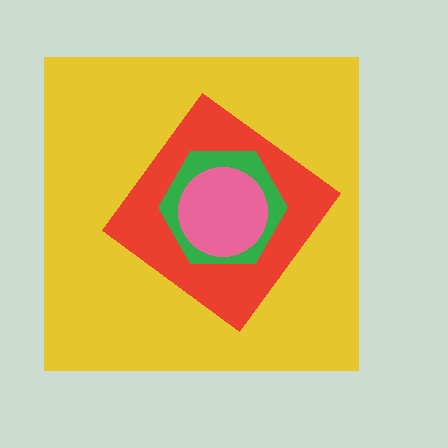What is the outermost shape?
The yellow square.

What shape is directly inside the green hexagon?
The pink circle.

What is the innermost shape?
The pink circle.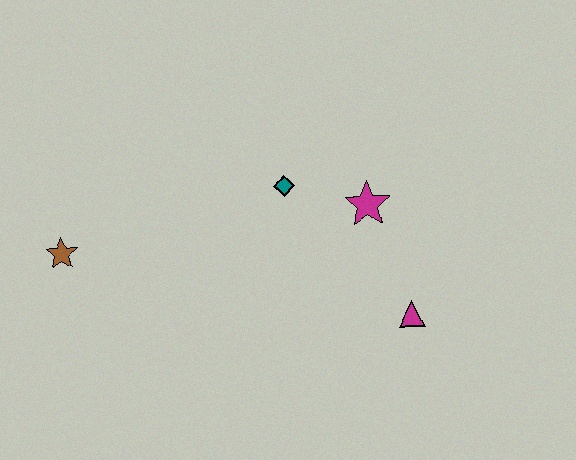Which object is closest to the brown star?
The teal diamond is closest to the brown star.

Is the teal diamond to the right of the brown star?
Yes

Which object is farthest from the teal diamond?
The brown star is farthest from the teal diamond.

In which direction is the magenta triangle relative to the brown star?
The magenta triangle is to the right of the brown star.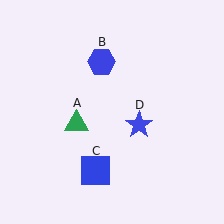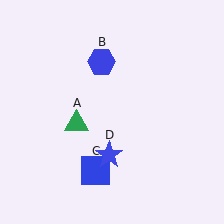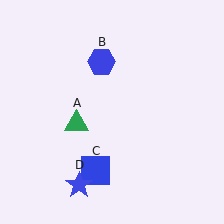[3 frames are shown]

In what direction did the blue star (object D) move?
The blue star (object D) moved down and to the left.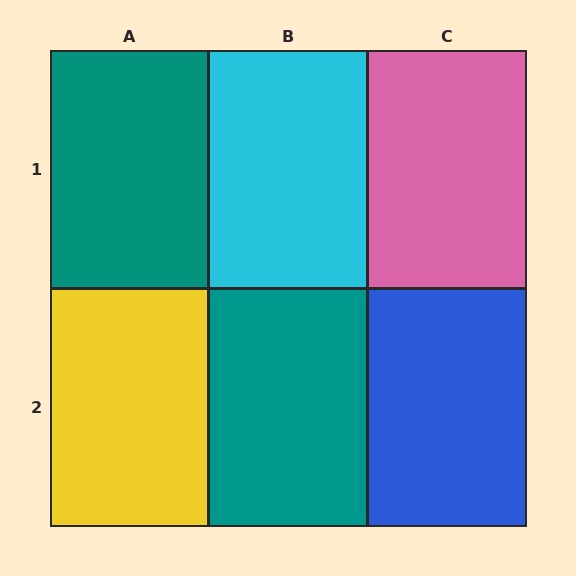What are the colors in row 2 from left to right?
Yellow, teal, blue.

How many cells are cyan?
1 cell is cyan.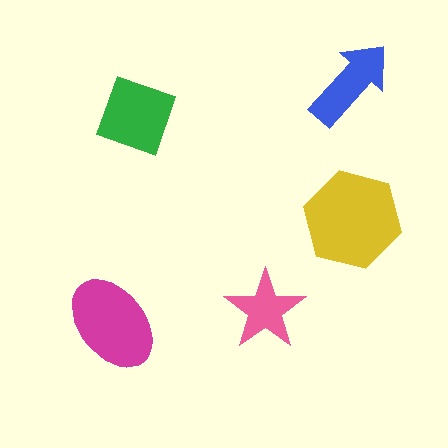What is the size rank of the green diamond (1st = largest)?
3rd.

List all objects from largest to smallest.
The yellow hexagon, the magenta ellipse, the green diamond, the blue arrow, the pink star.